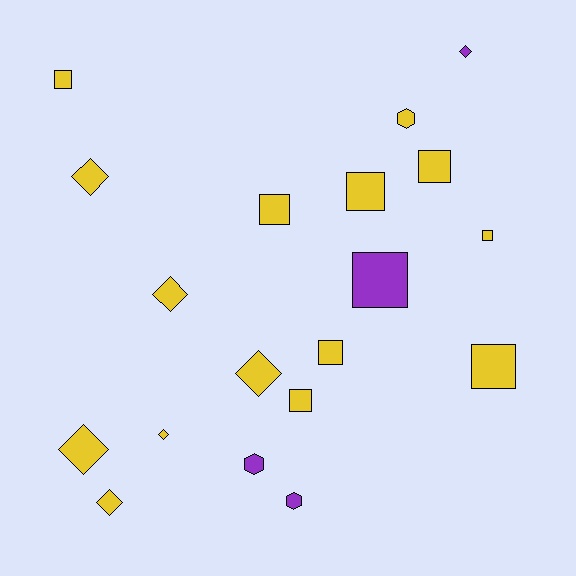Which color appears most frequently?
Yellow, with 15 objects.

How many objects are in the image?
There are 19 objects.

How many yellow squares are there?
There are 8 yellow squares.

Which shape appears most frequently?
Square, with 9 objects.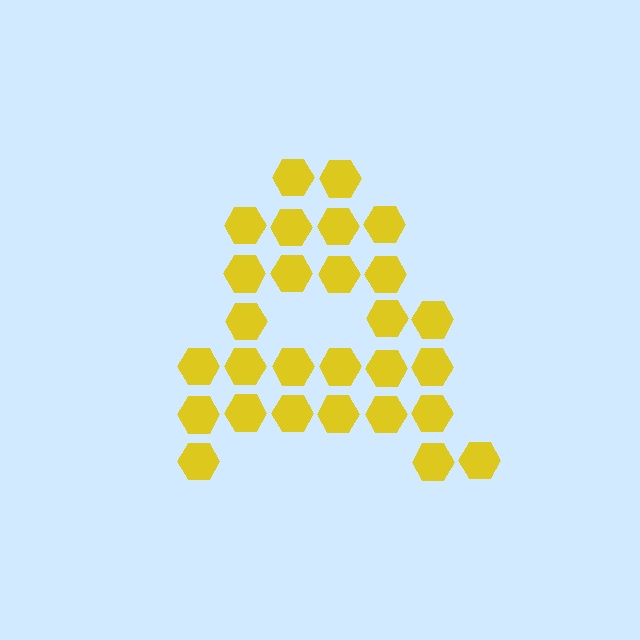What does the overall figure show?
The overall figure shows the letter A.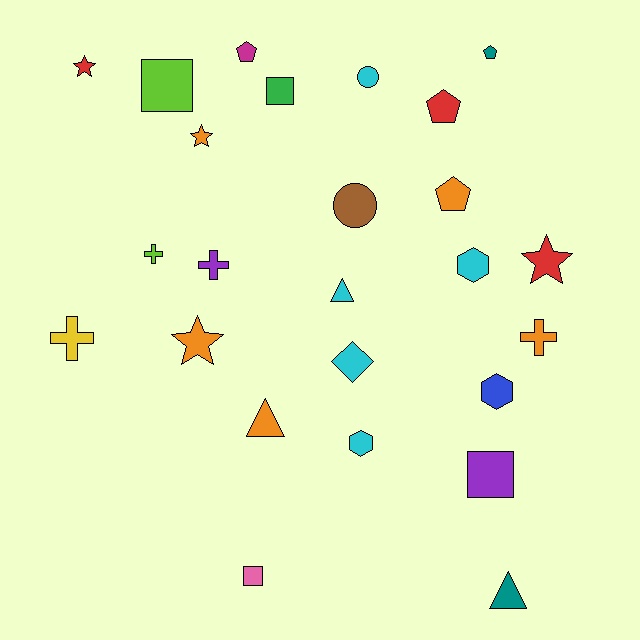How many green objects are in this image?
There is 1 green object.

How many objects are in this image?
There are 25 objects.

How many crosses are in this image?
There are 4 crosses.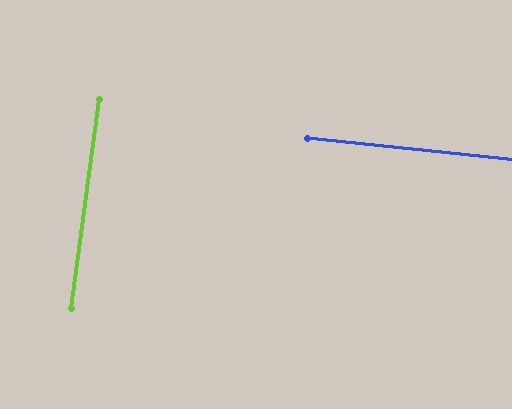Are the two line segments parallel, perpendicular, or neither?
Perpendicular — they meet at approximately 88°.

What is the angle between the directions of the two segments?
Approximately 88 degrees.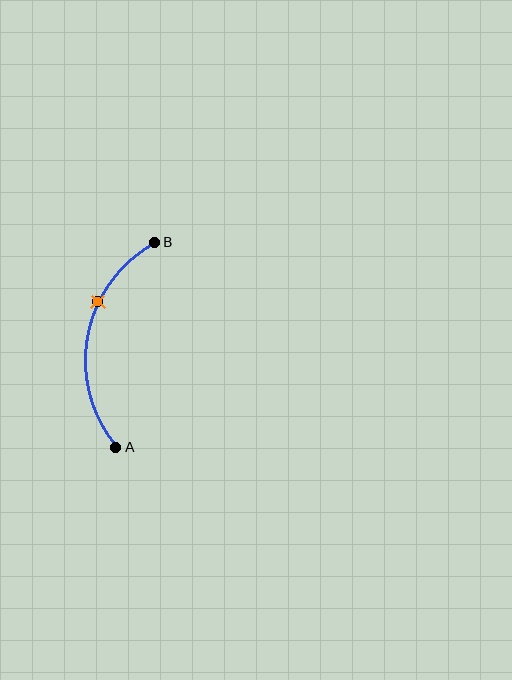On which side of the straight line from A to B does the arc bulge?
The arc bulges to the left of the straight line connecting A and B.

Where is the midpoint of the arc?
The arc midpoint is the point on the curve farthest from the straight line joining A and B. It sits to the left of that line.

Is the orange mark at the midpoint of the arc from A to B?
No. The orange mark lies on the arc but is closer to endpoint B. The arc midpoint would be at the point on the curve equidistant along the arc from both A and B.